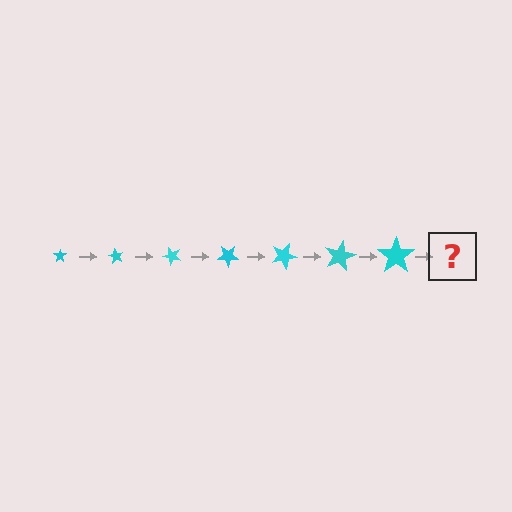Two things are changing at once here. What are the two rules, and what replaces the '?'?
The two rules are that the star grows larger each step and it rotates 60 degrees each step. The '?' should be a star, larger than the previous one and rotated 420 degrees from the start.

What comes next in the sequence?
The next element should be a star, larger than the previous one and rotated 420 degrees from the start.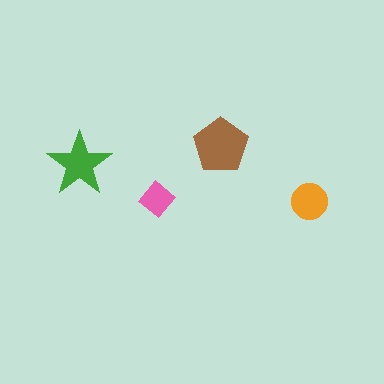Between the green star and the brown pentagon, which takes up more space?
The brown pentagon.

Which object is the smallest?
The pink diamond.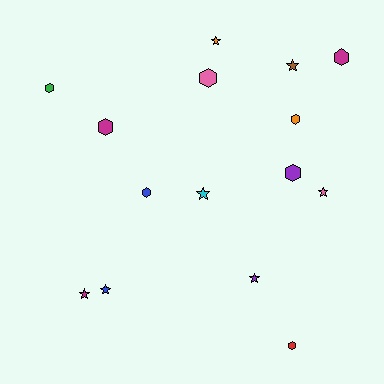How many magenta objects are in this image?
There are 3 magenta objects.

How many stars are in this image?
There are 7 stars.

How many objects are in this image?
There are 15 objects.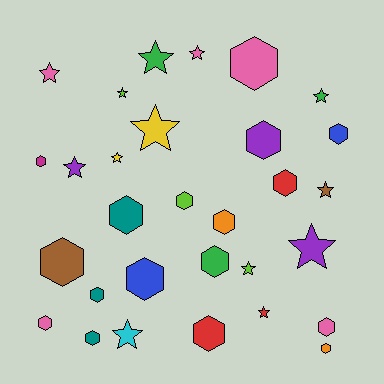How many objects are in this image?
There are 30 objects.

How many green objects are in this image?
There are 3 green objects.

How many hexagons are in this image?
There are 17 hexagons.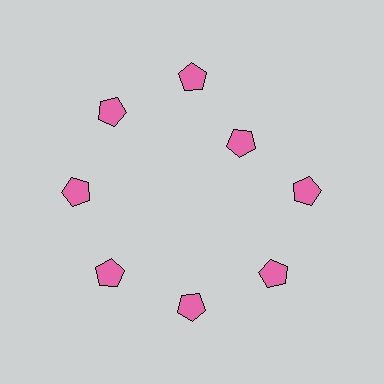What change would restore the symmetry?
The symmetry would be restored by moving it outward, back onto the ring so that all 8 pentagons sit at equal angles and equal distance from the center.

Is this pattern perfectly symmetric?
No. The 8 pink pentagons are arranged in a ring, but one element near the 2 o'clock position is pulled inward toward the center, breaking the 8-fold rotational symmetry.